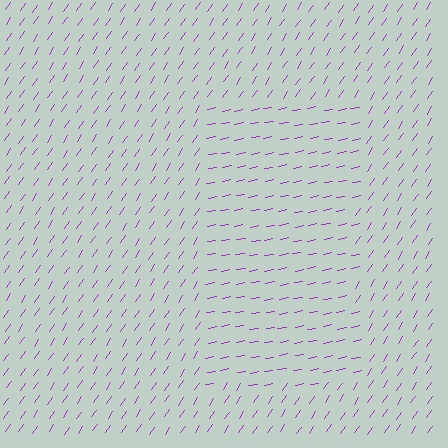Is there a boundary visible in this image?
Yes, there is a texture boundary formed by a change in line orientation.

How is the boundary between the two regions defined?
The boundary is defined purely by a change in line orientation (approximately 45 degrees difference). All lines are the same color and thickness.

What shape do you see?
I see a rectangle.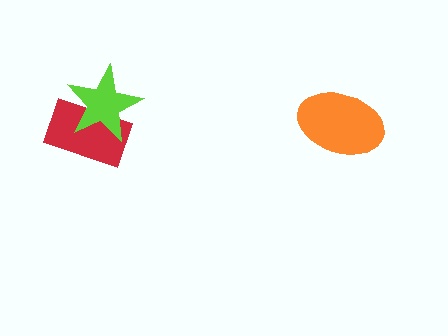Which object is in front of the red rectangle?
The lime star is in front of the red rectangle.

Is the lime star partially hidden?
No, no other shape covers it.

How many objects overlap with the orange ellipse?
0 objects overlap with the orange ellipse.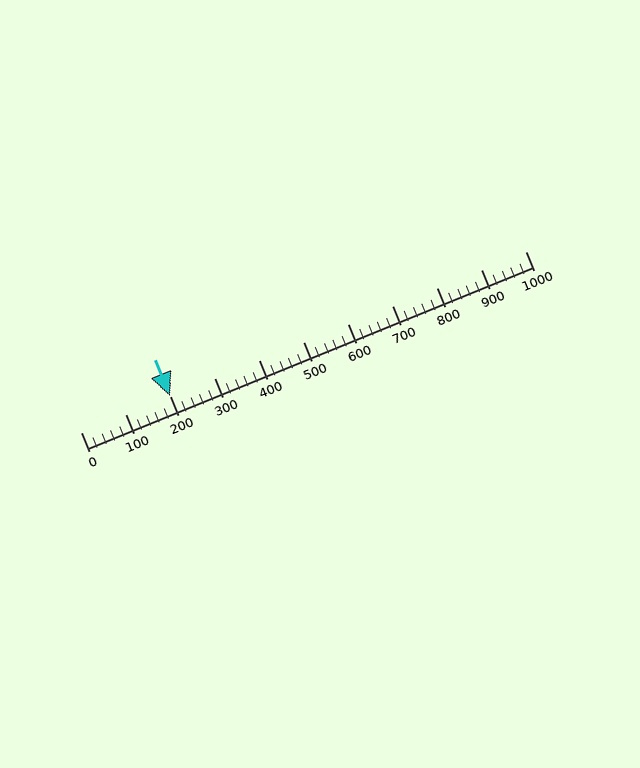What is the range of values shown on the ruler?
The ruler shows values from 0 to 1000.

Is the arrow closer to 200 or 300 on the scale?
The arrow is closer to 200.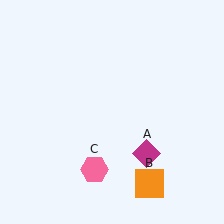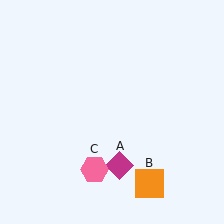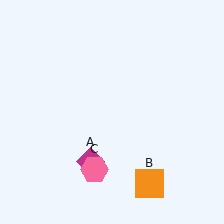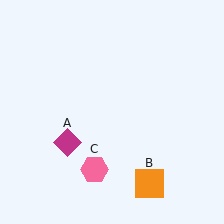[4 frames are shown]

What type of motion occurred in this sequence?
The magenta diamond (object A) rotated clockwise around the center of the scene.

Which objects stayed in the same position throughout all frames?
Orange square (object B) and pink hexagon (object C) remained stationary.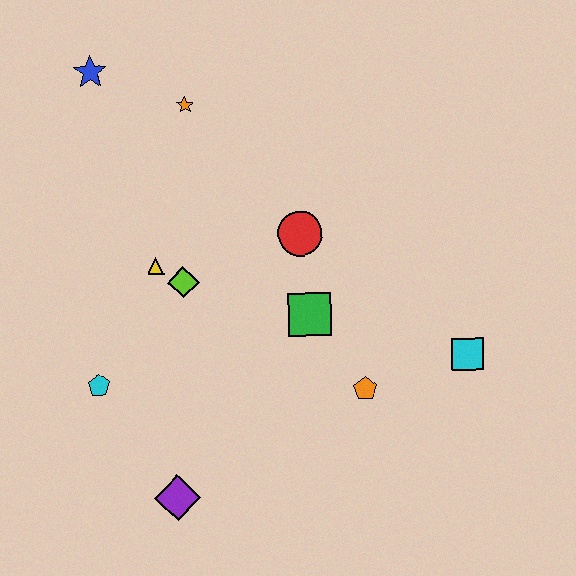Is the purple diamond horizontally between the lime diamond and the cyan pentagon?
Yes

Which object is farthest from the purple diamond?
The blue star is farthest from the purple diamond.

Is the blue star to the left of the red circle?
Yes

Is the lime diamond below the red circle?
Yes